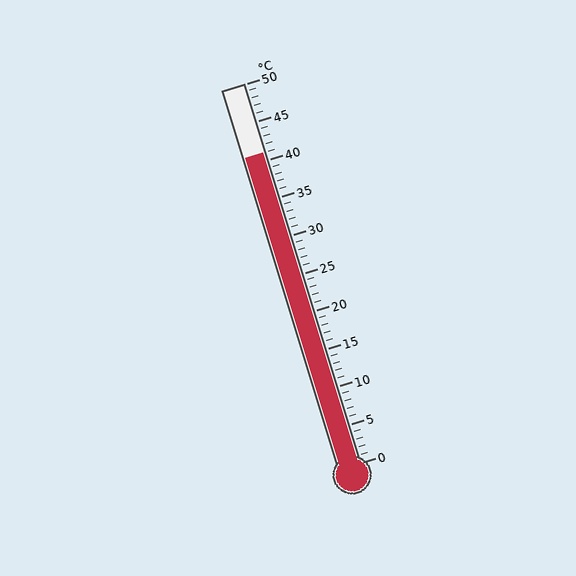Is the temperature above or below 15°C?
The temperature is above 15°C.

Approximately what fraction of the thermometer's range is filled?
The thermometer is filled to approximately 80% of its range.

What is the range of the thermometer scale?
The thermometer scale ranges from 0°C to 50°C.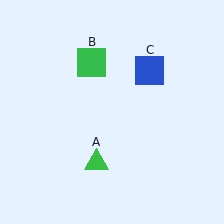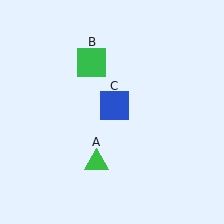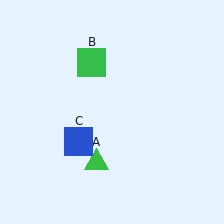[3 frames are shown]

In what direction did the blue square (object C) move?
The blue square (object C) moved down and to the left.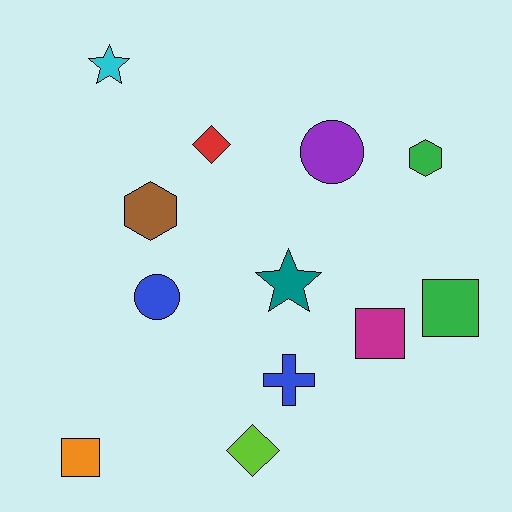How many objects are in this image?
There are 12 objects.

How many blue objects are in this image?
There are 2 blue objects.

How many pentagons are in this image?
There are no pentagons.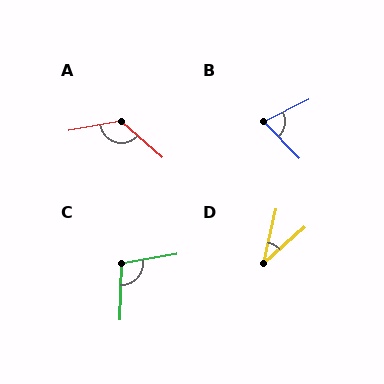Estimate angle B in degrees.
Approximately 73 degrees.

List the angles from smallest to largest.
D (36°), B (73°), C (101°), A (129°).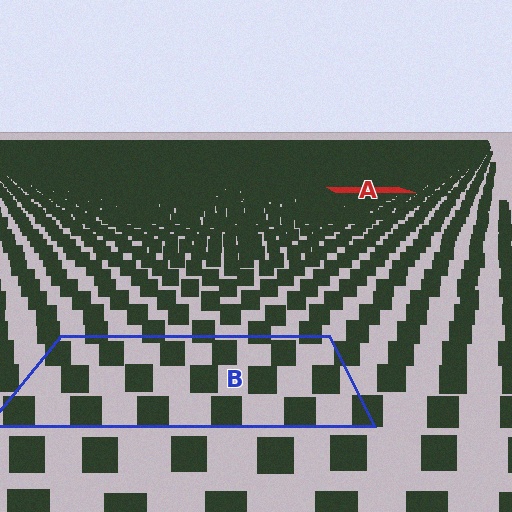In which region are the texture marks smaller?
The texture marks are smaller in region A, because it is farther away.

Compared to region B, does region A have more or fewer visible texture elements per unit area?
Region A has more texture elements per unit area — they are packed more densely because it is farther away.